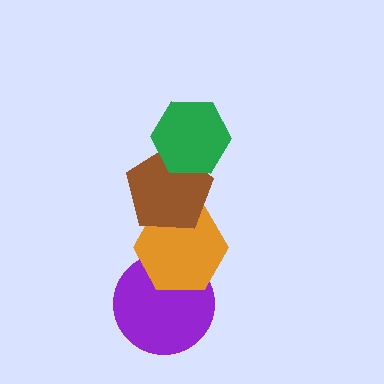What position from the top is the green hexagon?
The green hexagon is 1st from the top.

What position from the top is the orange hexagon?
The orange hexagon is 3rd from the top.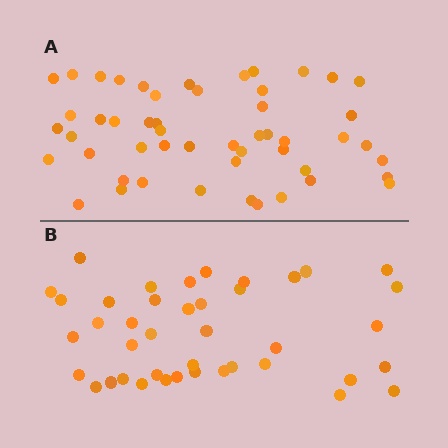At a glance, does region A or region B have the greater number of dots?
Region A (the top region) has more dots.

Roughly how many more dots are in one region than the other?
Region A has roughly 10 or so more dots than region B.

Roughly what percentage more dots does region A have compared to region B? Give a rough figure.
About 25% more.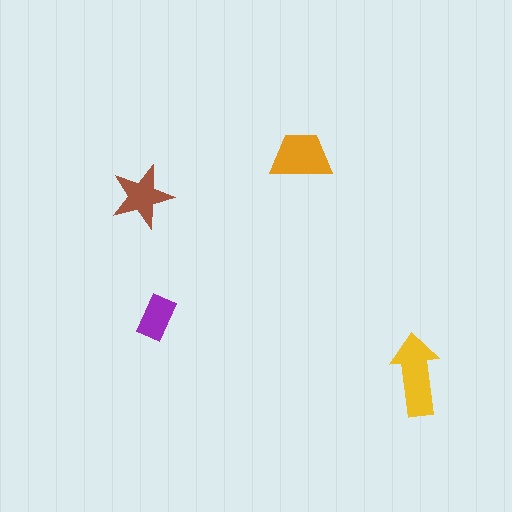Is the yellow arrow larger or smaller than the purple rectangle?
Larger.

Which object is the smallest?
The purple rectangle.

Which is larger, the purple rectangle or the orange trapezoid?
The orange trapezoid.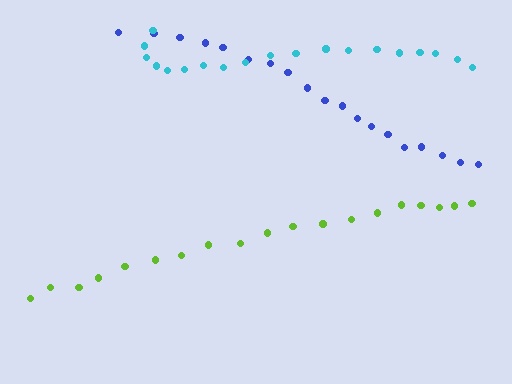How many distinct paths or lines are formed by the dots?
There are 3 distinct paths.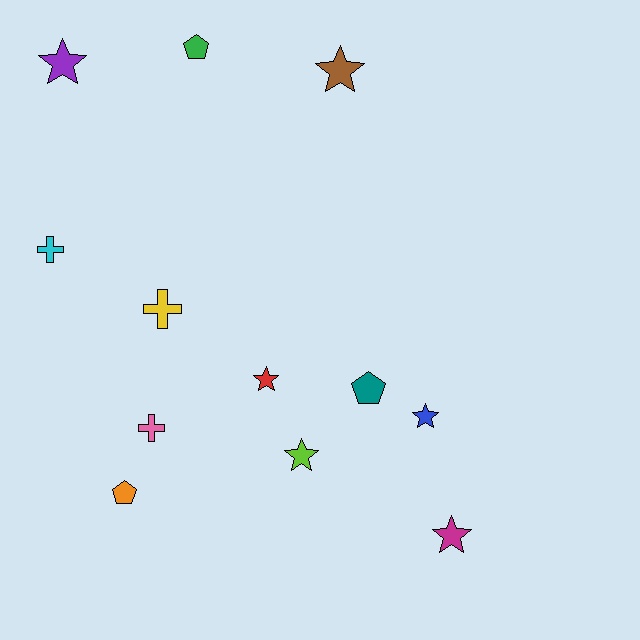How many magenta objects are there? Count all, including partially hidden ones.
There is 1 magenta object.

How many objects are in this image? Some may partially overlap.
There are 12 objects.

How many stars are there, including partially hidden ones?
There are 6 stars.